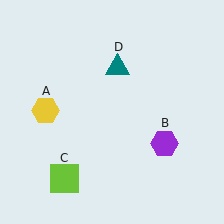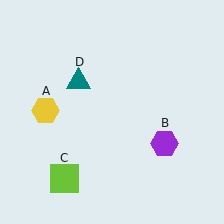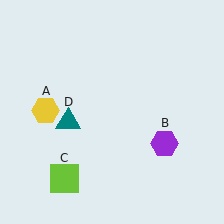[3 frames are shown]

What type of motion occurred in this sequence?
The teal triangle (object D) rotated counterclockwise around the center of the scene.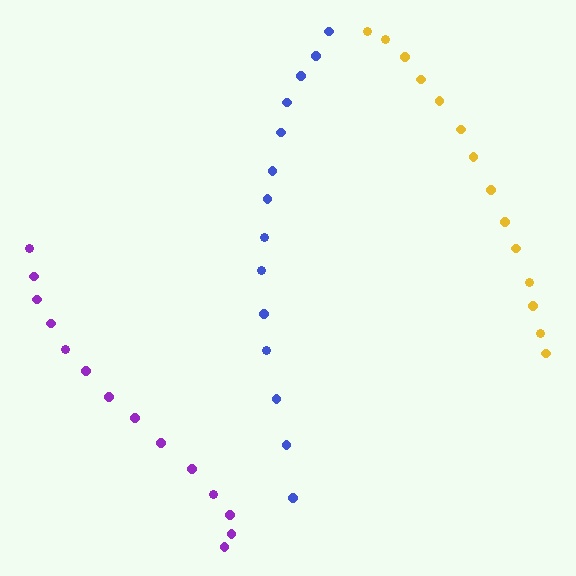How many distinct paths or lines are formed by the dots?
There are 3 distinct paths.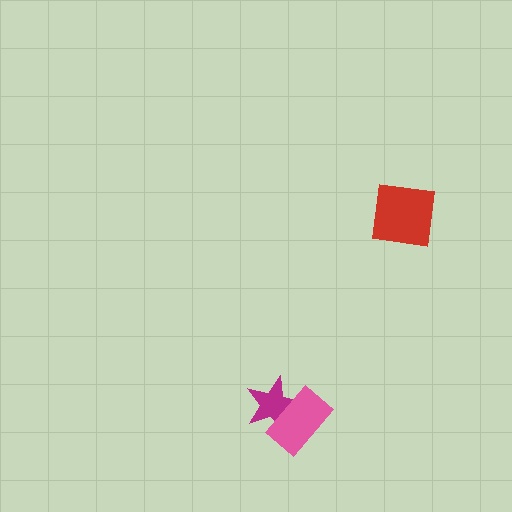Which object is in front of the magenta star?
The pink rectangle is in front of the magenta star.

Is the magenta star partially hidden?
Yes, it is partially covered by another shape.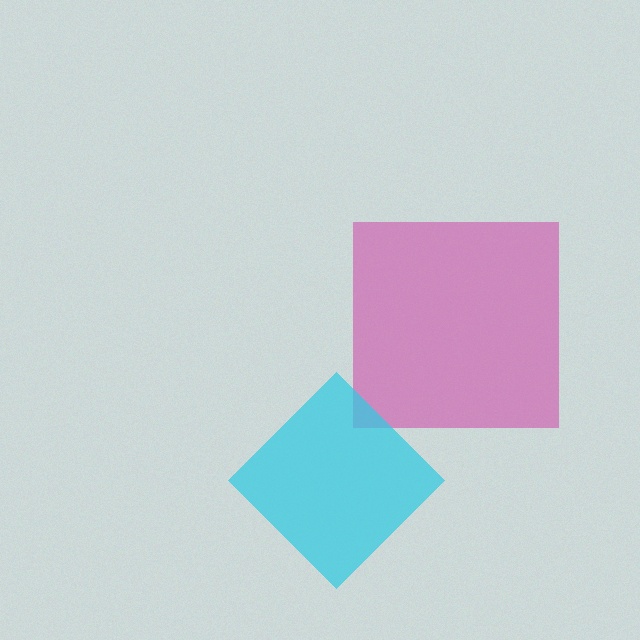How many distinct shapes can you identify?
There are 2 distinct shapes: a magenta square, a cyan diamond.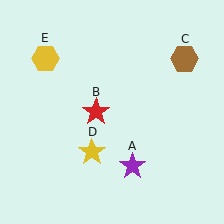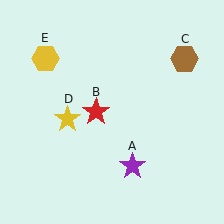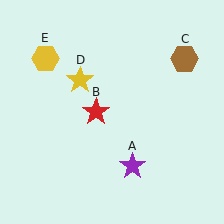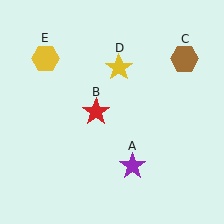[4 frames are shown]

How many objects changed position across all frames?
1 object changed position: yellow star (object D).